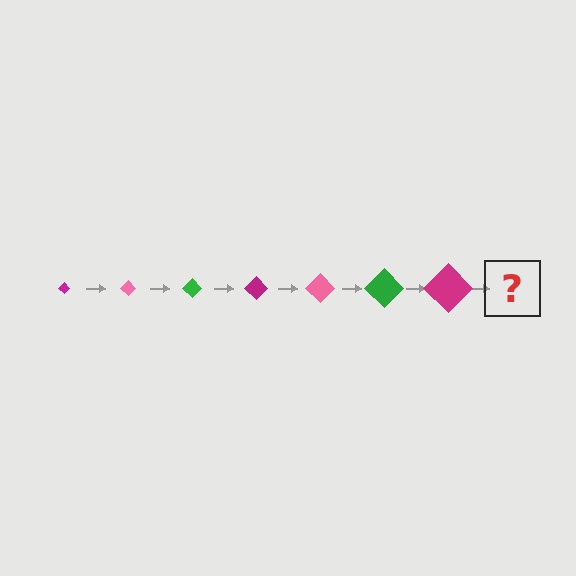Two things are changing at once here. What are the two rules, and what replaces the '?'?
The two rules are that the diamond grows larger each step and the color cycles through magenta, pink, and green. The '?' should be a pink diamond, larger than the previous one.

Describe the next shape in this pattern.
It should be a pink diamond, larger than the previous one.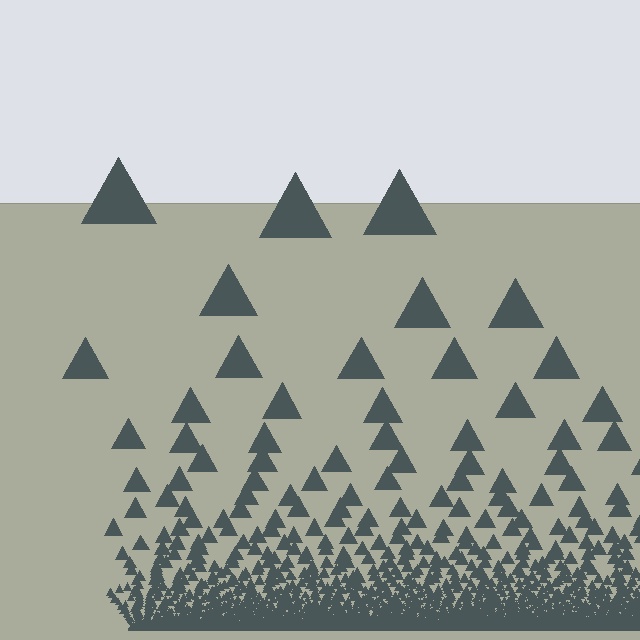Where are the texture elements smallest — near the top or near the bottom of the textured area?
Near the bottom.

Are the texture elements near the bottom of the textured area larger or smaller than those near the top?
Smaller. The gradient is inverted — elements near the bottom are smaller and denser.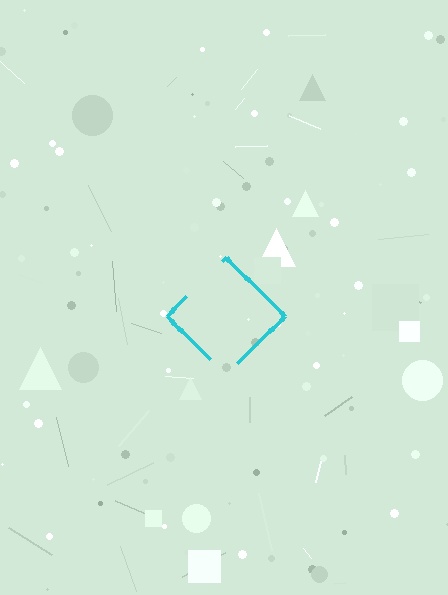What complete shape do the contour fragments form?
The contour fragments form a diamond.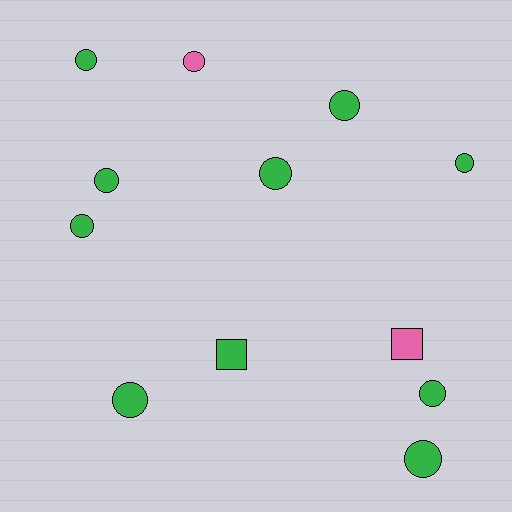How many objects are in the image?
There are 12 objects.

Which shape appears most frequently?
Circle, with 10 objects.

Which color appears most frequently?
Green, with 10 objects.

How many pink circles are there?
There is 1 pink circle.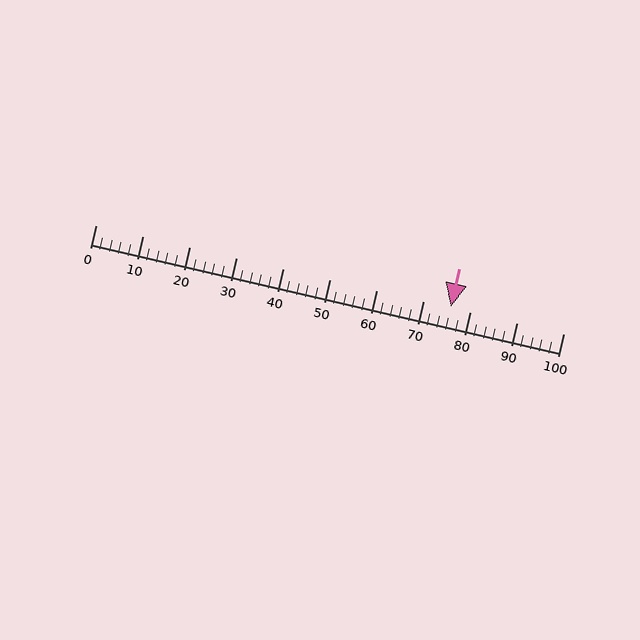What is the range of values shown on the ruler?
The ruler shows values from 0 to 100.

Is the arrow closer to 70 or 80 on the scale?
The arrow is closer to 80.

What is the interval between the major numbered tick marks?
The major tick marks are spaced 10 units apart.